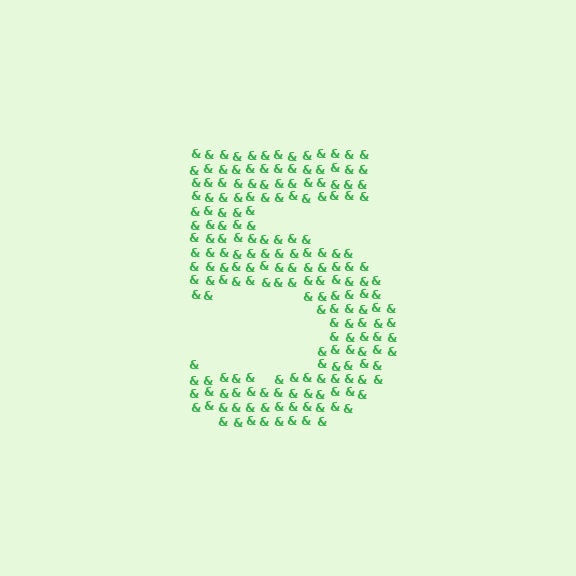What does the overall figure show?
The overall figure shows the digit 5.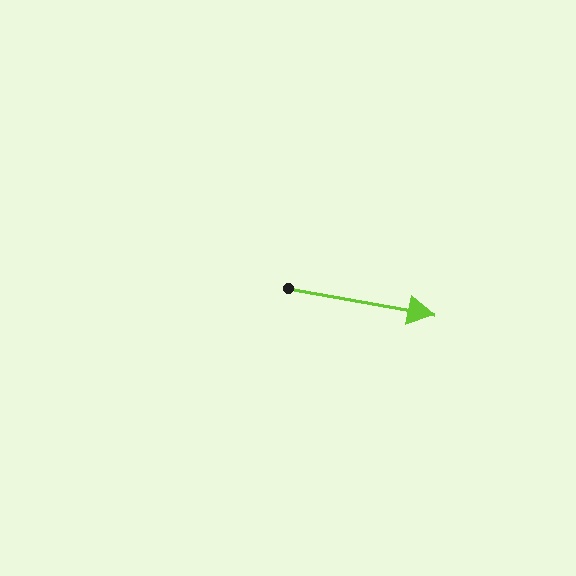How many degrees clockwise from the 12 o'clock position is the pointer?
Approximately 100 degrees.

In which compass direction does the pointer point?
East.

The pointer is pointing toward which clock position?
Roughly 3 o'clock.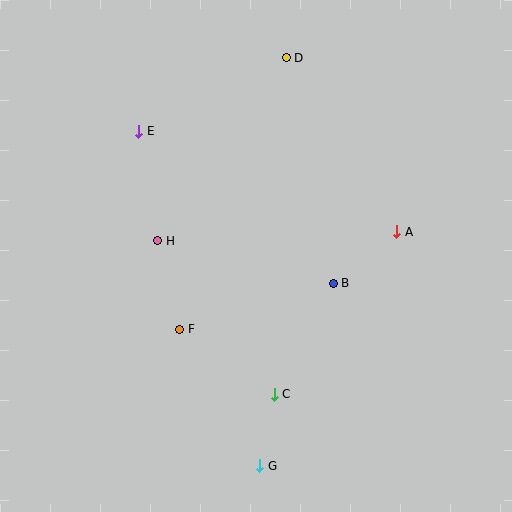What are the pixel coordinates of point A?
Point A is at (397, 232).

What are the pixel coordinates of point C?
Point C is at (274, 394).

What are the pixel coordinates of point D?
Point D is at (286, 58).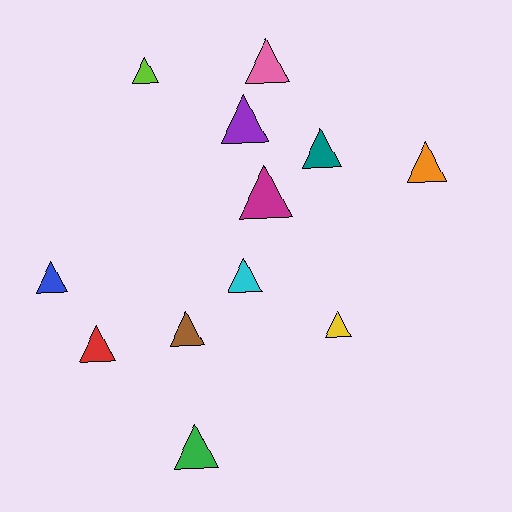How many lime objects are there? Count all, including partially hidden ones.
There is 1 lime object.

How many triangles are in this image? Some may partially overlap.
There are 12 triangles.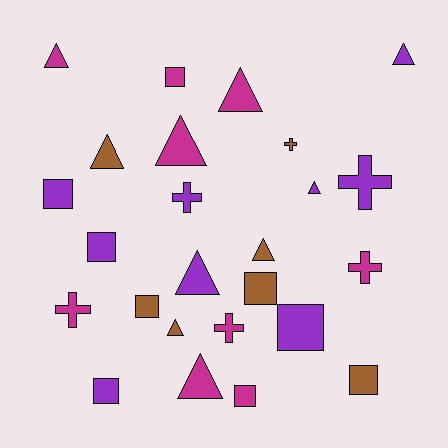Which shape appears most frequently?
Triangle, with 10 objects.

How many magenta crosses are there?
There are 3 magenta crosses.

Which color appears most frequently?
Magenta, with 9 objects.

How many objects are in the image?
There are 25 objects.